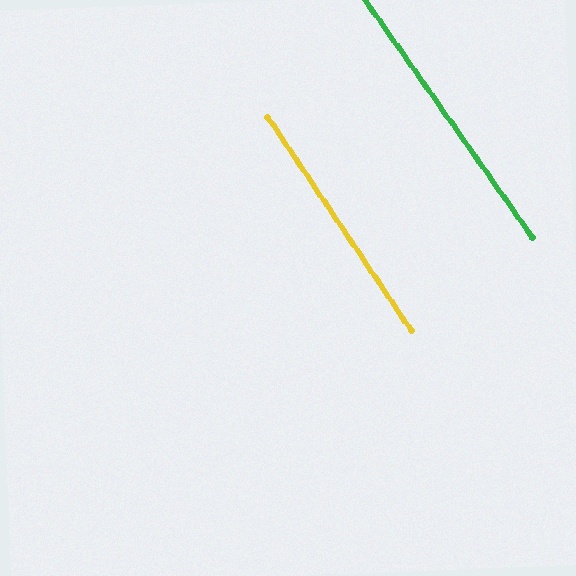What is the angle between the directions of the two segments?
Approximately 1 degree.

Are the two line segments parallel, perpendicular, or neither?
Parallel — their directions differ by only 1.2°.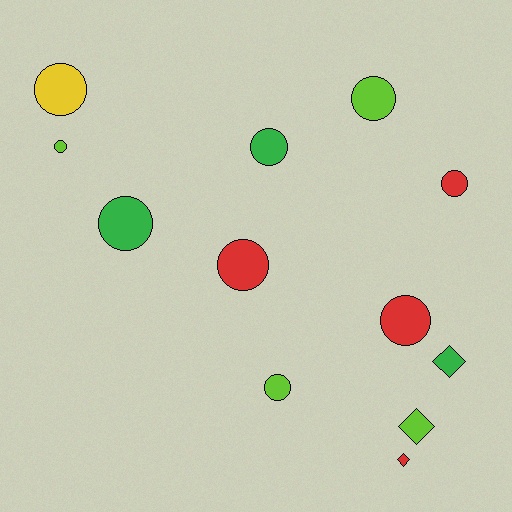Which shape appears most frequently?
Circle, with 9 objects.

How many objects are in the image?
There are 12 objects.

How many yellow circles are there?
There is 1 yellow circle.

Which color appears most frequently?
Lime, with 4 objects.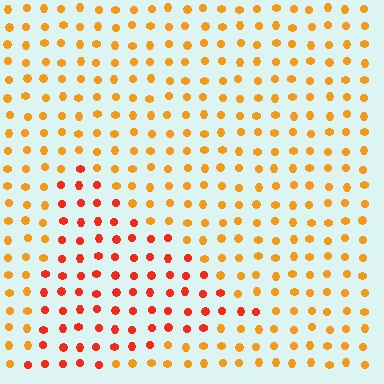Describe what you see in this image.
The image is filled with small orange elements in a uniform arrangement. A triangle-shaped region is visible where the elements are tinted to a slightly different hue, forming a subtle color boundary.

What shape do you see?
I see a triangle.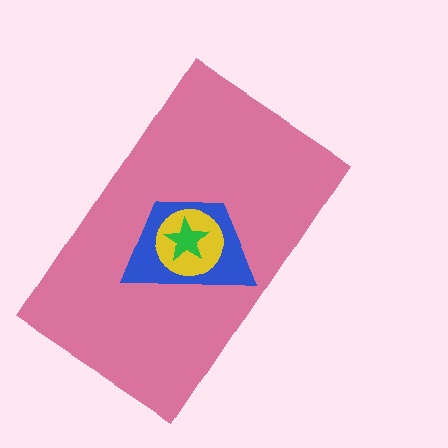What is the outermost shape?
The pink rectangle.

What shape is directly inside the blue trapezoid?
The yellow circle.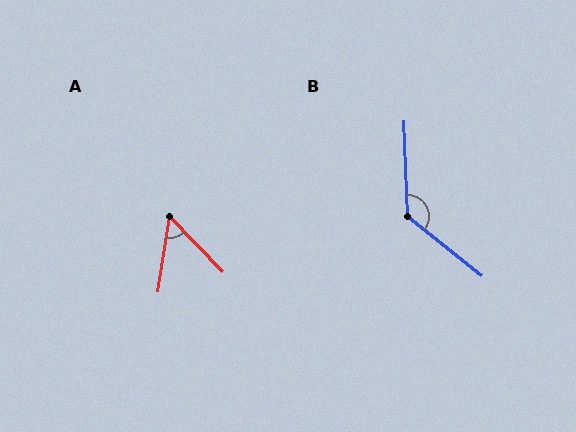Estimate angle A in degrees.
Approximately 53 degrees.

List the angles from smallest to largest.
A (53°), B (131°).